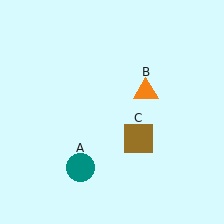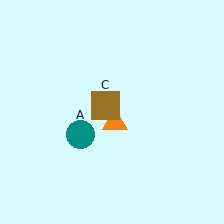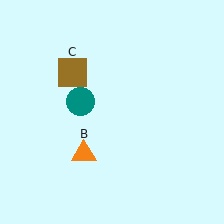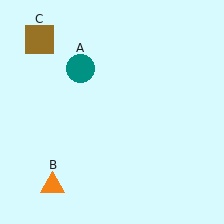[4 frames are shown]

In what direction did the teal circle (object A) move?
The teal circle (object A) moved up.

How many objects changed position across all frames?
3 objects changed position: teal circle (object A), orange triangle (object B), brown square (object C).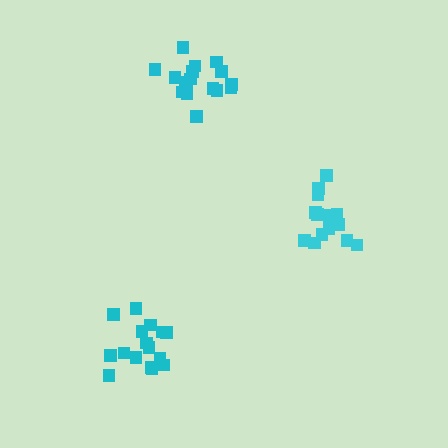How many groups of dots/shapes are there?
There are 3 groups.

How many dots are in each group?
Group 1: 15 dots, Group 2: 17 dots, Group 3: 16 dots (48 total).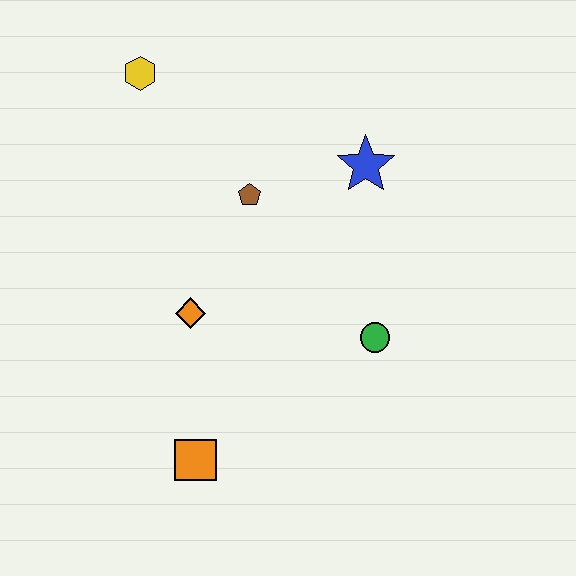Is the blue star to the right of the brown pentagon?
Yes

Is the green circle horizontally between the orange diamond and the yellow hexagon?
No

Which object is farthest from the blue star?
The orange square is farthest from the blue star.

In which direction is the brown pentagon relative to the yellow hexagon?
The brown pentagon is below the yellow hexagon.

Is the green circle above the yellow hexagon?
No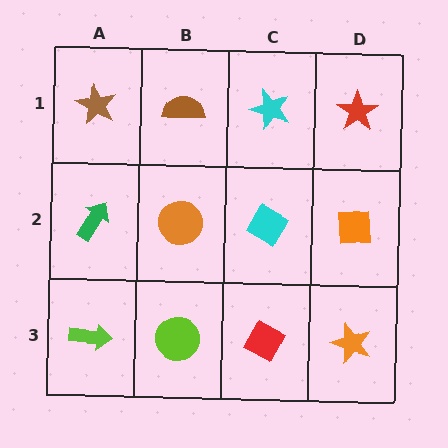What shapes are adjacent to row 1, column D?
An orange square (row 2, column D), a cyan star (row 1, column C).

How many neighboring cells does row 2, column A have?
3.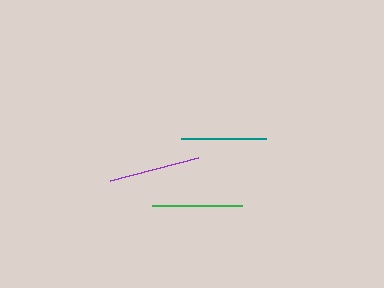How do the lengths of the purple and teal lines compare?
The purple and teal lines are approximately the same length.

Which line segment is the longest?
The purple line is the longest at approximately 92 pixels.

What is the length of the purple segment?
The purple segment is approximately 92 pixels long.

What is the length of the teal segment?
The teal segment is approximately 85 pixels long.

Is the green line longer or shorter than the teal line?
The green line is longer than the teal line.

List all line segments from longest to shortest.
From longest to shortest: purple, green, teal.